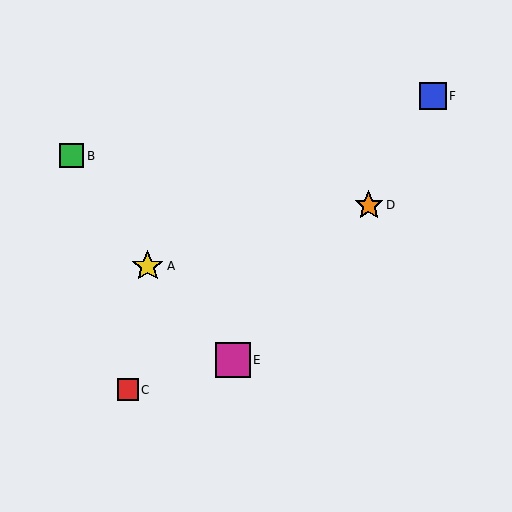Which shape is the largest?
The magenta square (labeled E) is the largest.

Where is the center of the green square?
The center of the green square is at (72, 156).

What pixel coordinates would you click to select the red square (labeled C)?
Click at (128, 390) to select the red square C.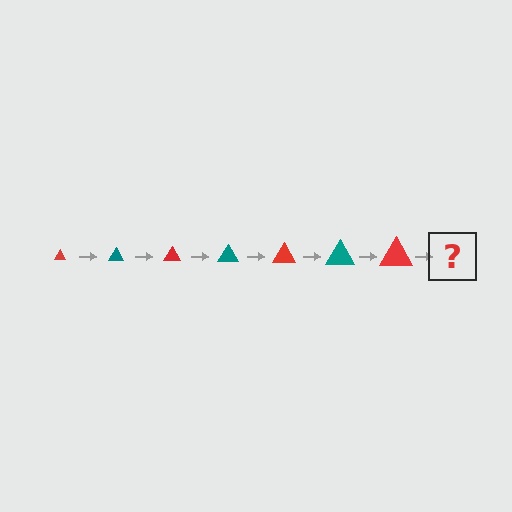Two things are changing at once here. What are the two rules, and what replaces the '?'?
The two rules are that the triangle grows larger each step and the color cycles through red and teal. The '?' should be a teal triangle, larger than the previous one.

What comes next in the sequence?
The next element should be a teal triangle, larger than the previous one.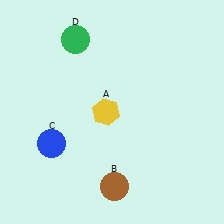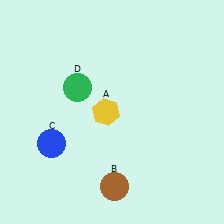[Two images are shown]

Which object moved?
The green circle (D) moved down.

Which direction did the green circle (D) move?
The green circle (D) moved down.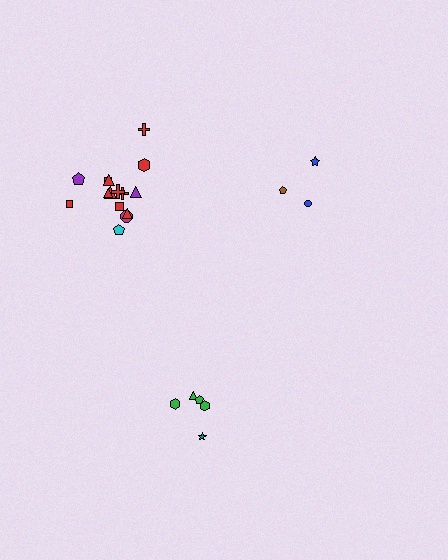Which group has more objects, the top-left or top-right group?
The top-left group.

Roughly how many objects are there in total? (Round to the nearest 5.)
Roughly 25 objects in total.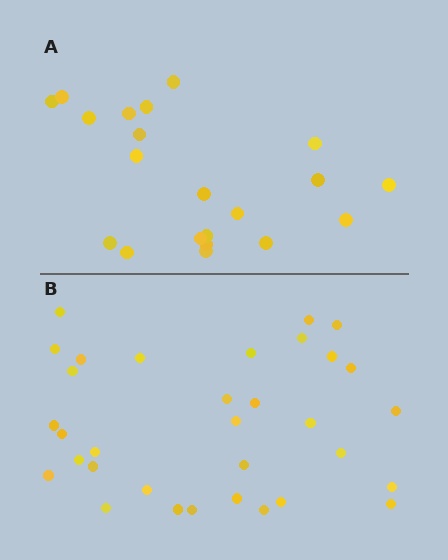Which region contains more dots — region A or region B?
Region B (the bottom region) has more dots.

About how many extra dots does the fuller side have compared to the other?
Region B has roughly 12 or so more dots than region A.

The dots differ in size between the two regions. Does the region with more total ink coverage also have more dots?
No. Region A has more total ink coverage because its dots are larger, but region B actually contains more individual dots. Total area can be misleading — the number of items is what matters here.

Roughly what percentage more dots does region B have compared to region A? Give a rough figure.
About 55% more.